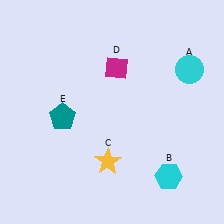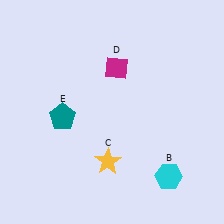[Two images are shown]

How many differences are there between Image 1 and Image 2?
There is 1 difference between the two images.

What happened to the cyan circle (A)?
The cyan circle (A) was removed in Image 2. It was in the top-right area of Image 1.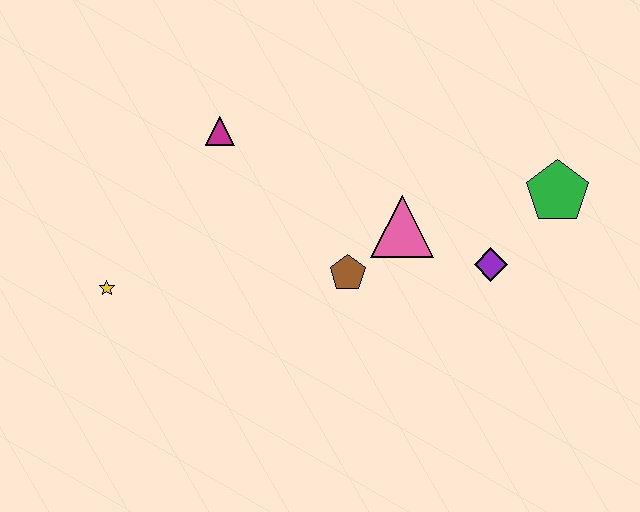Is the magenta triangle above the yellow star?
Yes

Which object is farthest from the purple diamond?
The yellow star is farthest from the purple diamond.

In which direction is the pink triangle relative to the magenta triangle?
The pink triangle is to the right of the magenta triangle.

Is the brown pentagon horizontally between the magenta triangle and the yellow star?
No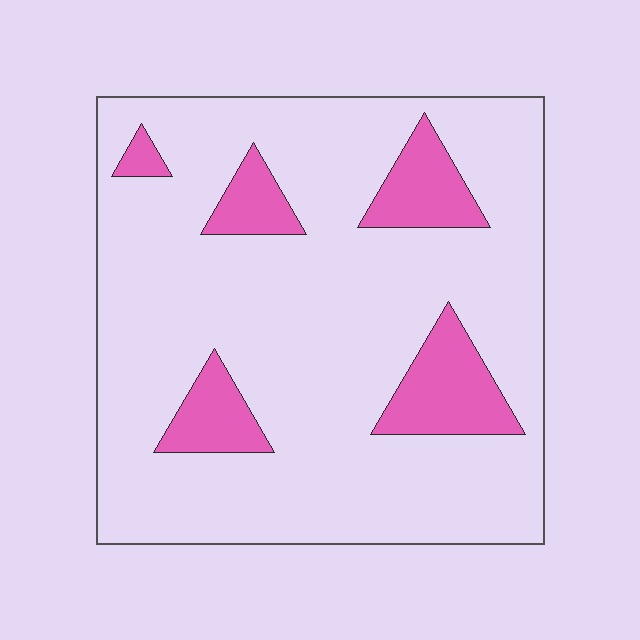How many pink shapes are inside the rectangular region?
5.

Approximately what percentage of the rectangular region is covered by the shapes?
Approximately 15%.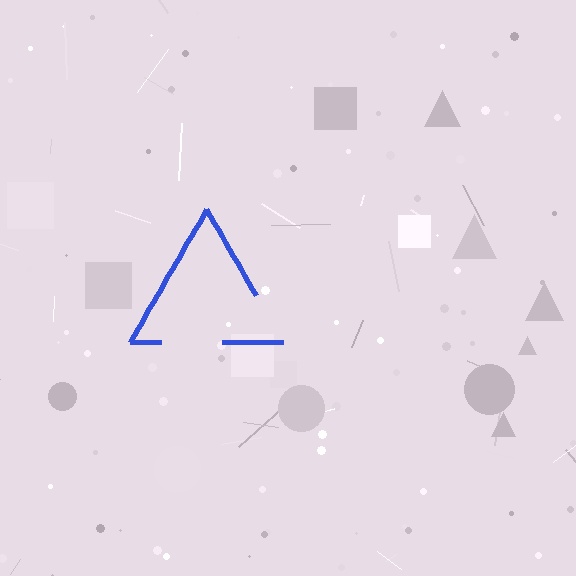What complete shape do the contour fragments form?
The contour fragments form a triangle.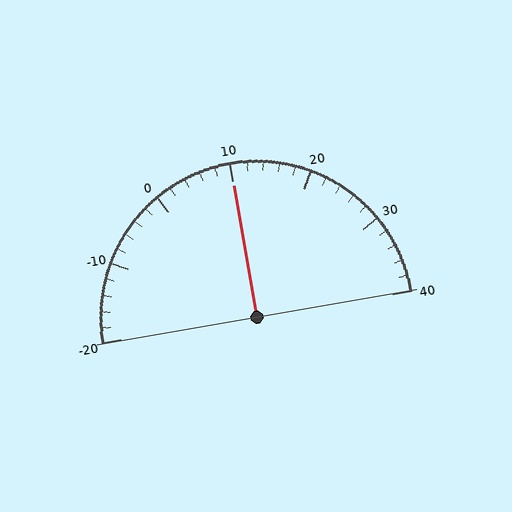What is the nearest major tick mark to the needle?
The nearest major tick mark is 10.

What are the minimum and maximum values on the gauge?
The gauge ranges from -20 to 40.